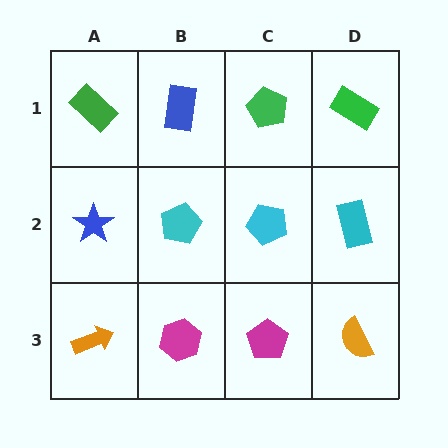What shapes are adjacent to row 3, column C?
A cyan pentagon (row 2, column C), a magenta hexagon (row 3, column B), an orange semicircle (row 3, column D).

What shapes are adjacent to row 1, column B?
A cyan pentagon (row 2, column B), a green rectangle (row 1, column A), a green pentagon (row 1, column C).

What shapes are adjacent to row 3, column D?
A cyan rectangle (row 2, column D), a magenta pentagon (row 3, column C).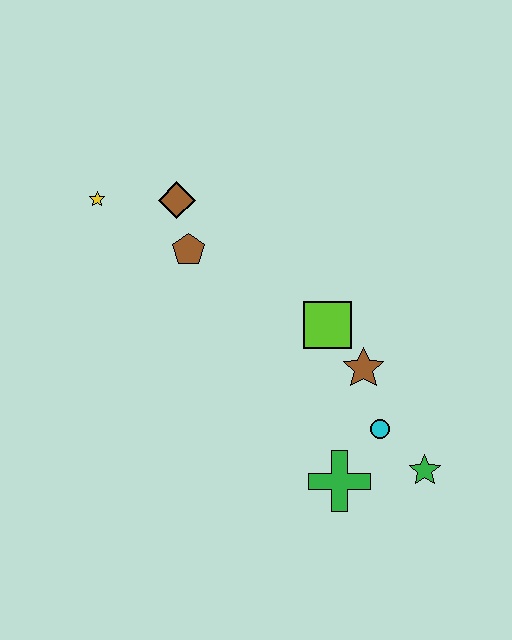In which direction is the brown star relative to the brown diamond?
The brown star is to the right of the brown diamond.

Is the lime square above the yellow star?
No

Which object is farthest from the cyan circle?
The yellow star is farthest from the cyan circle.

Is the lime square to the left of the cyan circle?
Yes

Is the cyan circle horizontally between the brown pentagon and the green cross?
No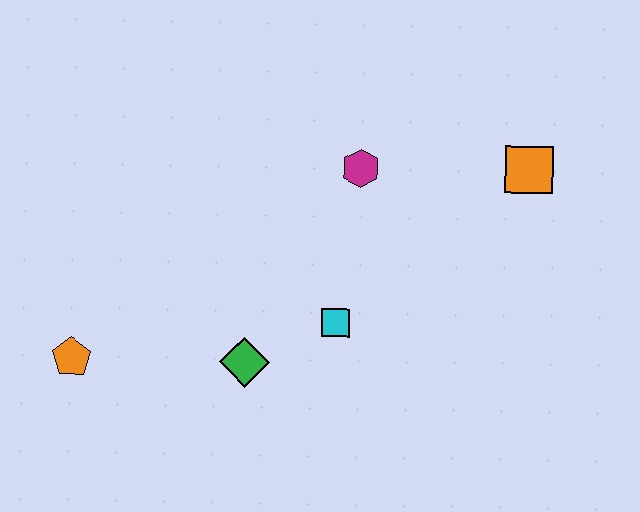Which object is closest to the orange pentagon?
The green diamond is closest to the orange pentagon.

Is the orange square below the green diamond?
No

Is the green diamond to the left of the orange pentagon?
No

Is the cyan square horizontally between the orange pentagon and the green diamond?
No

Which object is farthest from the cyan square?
The orange pentagon is farthest from the cyan square.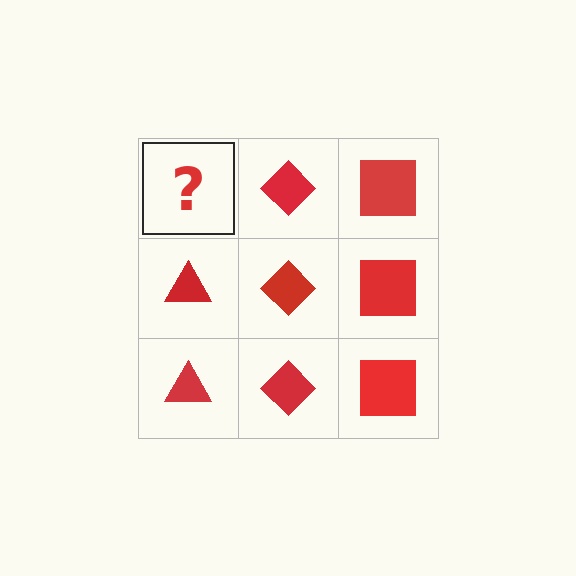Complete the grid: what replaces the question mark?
The question mark should be replaced with a red triangle.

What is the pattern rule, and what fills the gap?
The rule is that each column has a consistent shape. The gap should be filled with a red triangle.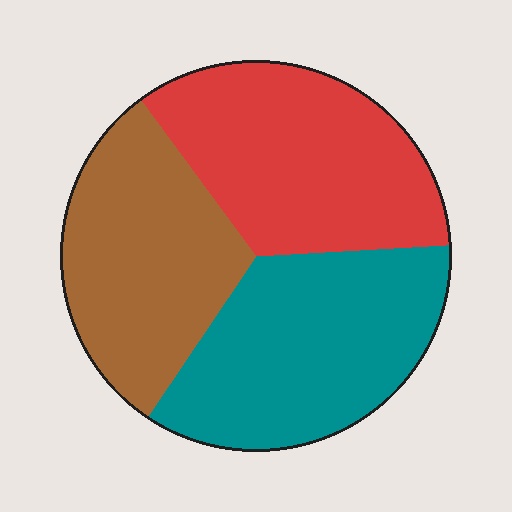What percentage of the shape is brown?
Brown covers 31% of the shape.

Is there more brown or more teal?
Teal.